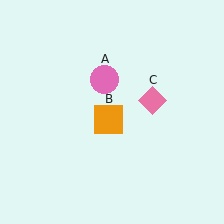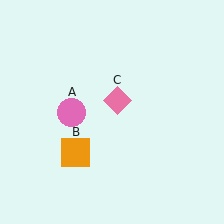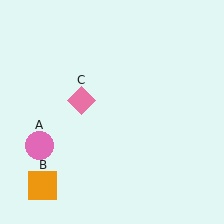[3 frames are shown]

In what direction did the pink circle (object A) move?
The pink circle (object A) moved down and to the left.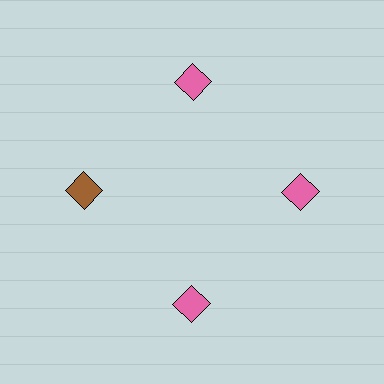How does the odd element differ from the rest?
It has a different color: brown instead of pink.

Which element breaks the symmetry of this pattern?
The brown diamond at roughly the 9 o'clock position breaks the symmetry. All other shapes are pink diamonds.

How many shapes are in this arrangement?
There are 4 shapes arranged in a ring pattern.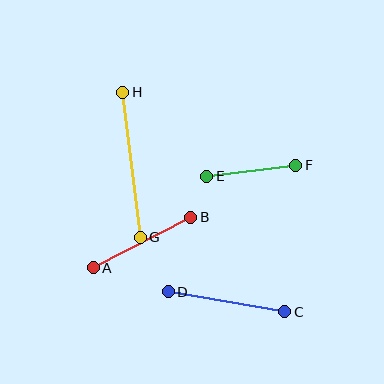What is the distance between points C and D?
The distance is approximately 118 pixels.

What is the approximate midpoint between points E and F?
The midpoint is at approximately (251, 171) pixels.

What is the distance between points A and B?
The distance is approximately 110 pixels.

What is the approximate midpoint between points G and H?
The midpoint is at approximately (132, 165) pixels.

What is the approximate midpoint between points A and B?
The midpoint is at approximately (142, 242) pixels.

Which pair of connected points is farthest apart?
Points G and H are farthest apart.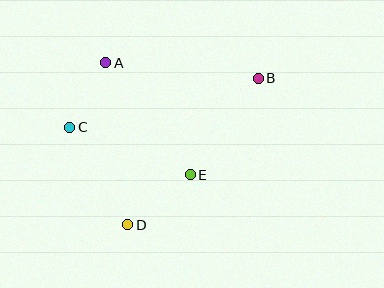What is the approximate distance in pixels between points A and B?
The distance between A and B is approximately 153 pixels.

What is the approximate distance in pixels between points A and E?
The distance between A and E is approximately 140 pixels.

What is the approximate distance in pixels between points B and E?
The distance between B and E is approximately 118 pixels.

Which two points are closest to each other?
Points A and C are closest to each other.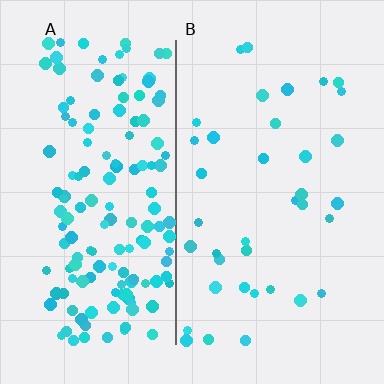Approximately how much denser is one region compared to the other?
Approximately 4.0× — region A over region B.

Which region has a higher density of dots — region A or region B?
A (the left).